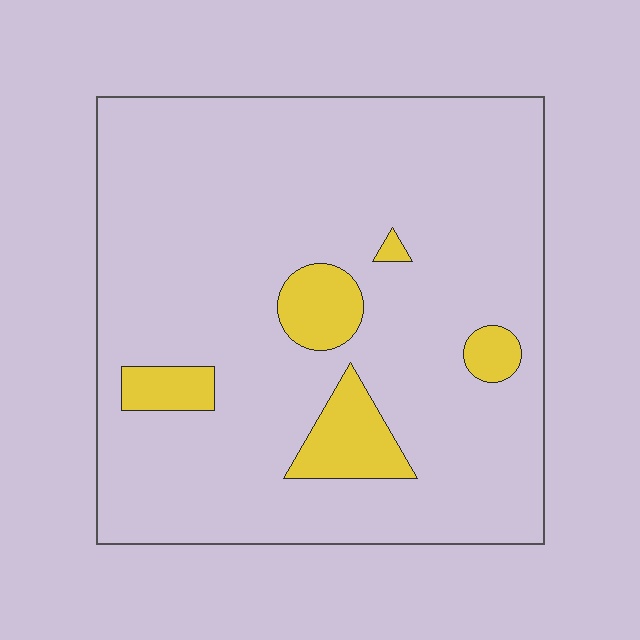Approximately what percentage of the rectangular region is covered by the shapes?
Approximately 10%.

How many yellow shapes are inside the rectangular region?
5.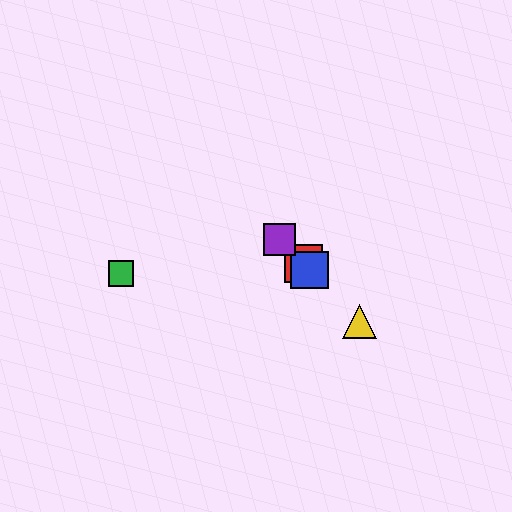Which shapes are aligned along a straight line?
The red square, the blue square, the yellow triangle, the purple square are aligned along a straight line.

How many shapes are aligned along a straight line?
4 shapes (the red square, the blue square, the yellow triangle, the purple square) are aligned along a straight line.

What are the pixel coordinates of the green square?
The green square is at (121, 273).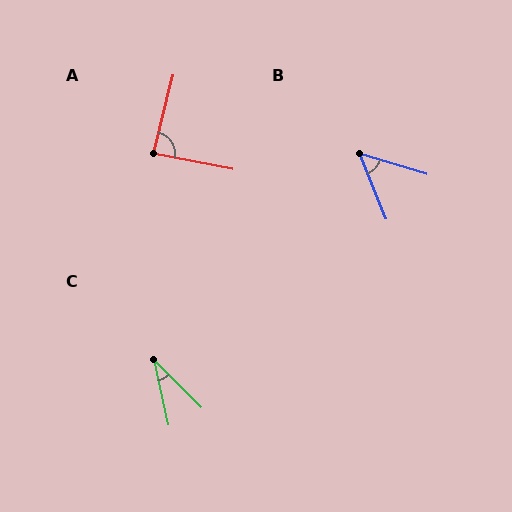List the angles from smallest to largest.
C (33°), B (51°), A (87°).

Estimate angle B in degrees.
Approximately 51 degrees.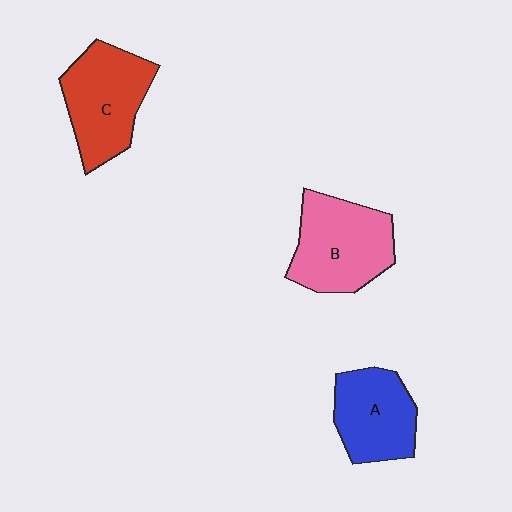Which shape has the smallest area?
Shape A (blue).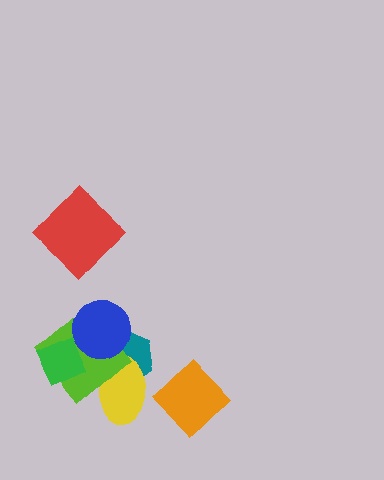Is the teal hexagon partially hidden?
Yes, it is partially covered by another shape.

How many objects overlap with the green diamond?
1 object overlaps with the green diamond.